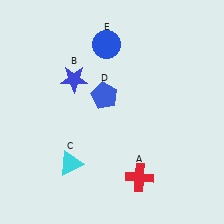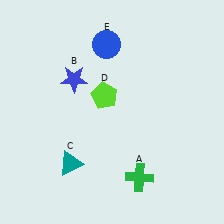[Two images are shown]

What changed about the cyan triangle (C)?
In Image 1, C is cyan. In Image 2, it changed to teal.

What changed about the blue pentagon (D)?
In Image 1, D is blue. In Image 2, it changed to lime.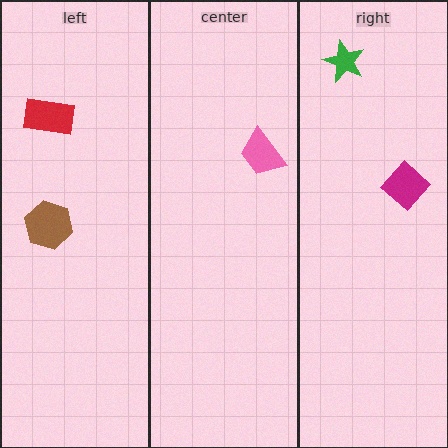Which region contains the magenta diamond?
The right region.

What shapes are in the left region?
The brown hexagon, the red rectangle.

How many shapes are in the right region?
2.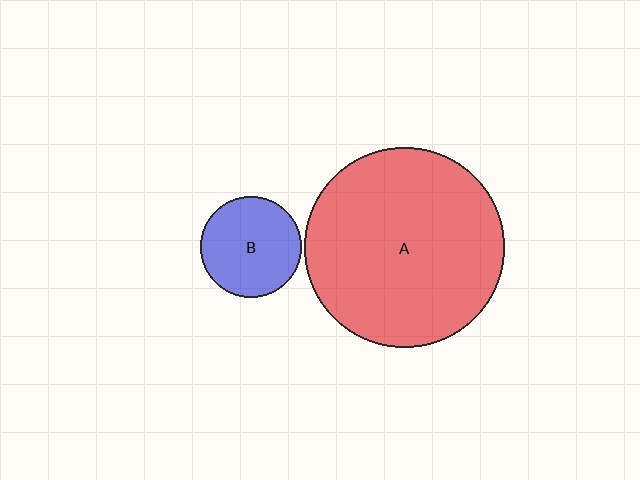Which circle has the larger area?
Circle A (red).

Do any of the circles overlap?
No, none of the circles overlap.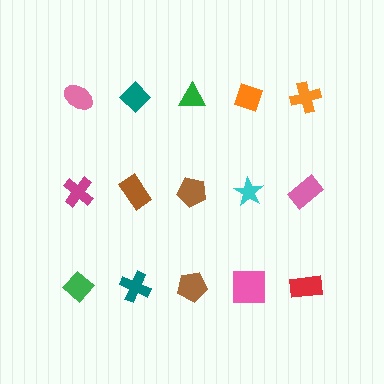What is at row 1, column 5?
An orange cross.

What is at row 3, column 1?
A green diamond.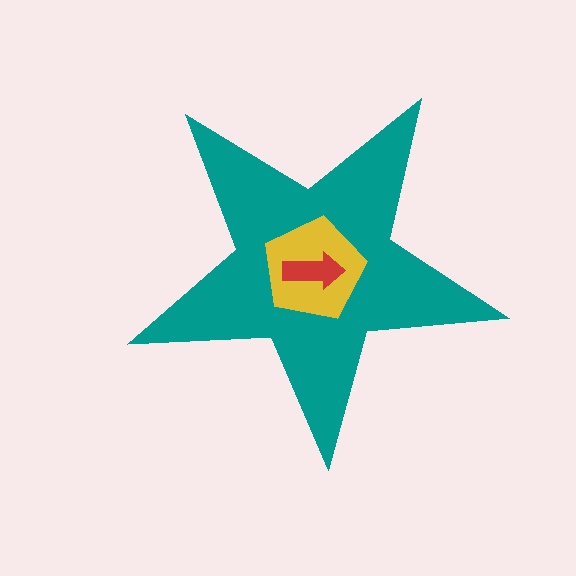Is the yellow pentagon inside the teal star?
Yes.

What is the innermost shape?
The red arrow.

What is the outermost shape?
The teal star.